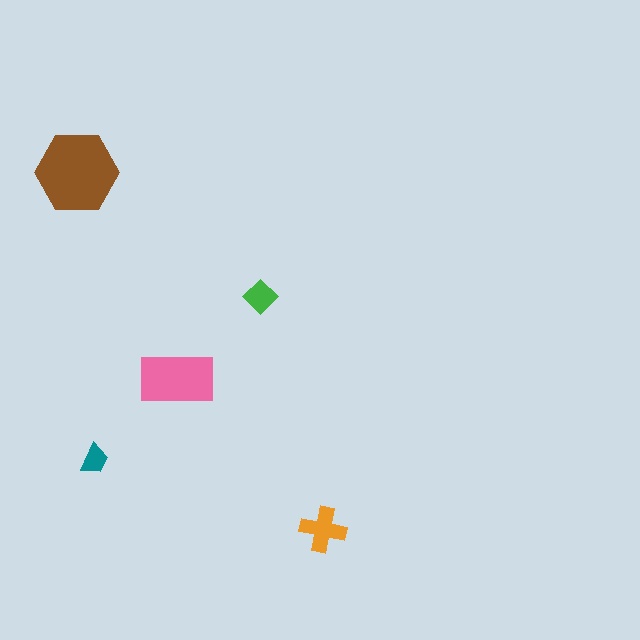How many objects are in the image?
There are 5 objects in the image.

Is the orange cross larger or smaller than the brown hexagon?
Smaller.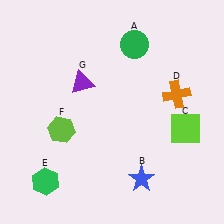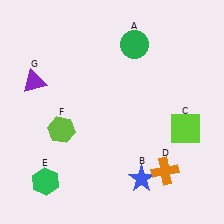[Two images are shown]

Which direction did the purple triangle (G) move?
The purple triangle (G) moved left.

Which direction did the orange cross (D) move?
The orange cross (D) moved down.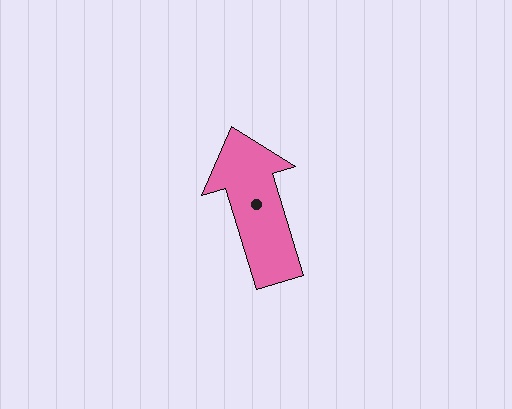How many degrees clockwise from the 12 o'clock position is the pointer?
Approximately 343 degrees.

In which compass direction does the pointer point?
North.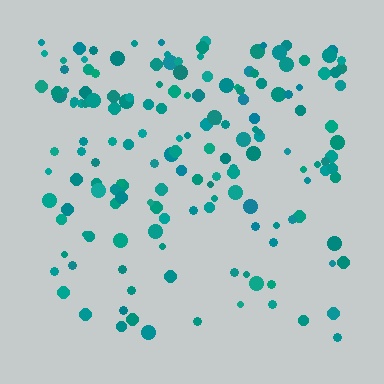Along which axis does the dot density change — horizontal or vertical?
Vertical.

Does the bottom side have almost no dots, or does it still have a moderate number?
Still a moderate number, just noticeably fewer than the top.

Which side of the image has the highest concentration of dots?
The top.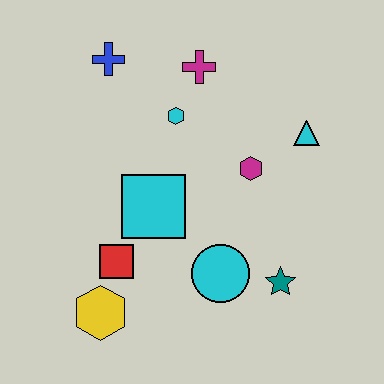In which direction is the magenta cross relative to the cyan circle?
The magenta cross is above the cyan circle.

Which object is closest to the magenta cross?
The cyan hexagon is closest to the magenta cross.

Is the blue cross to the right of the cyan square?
No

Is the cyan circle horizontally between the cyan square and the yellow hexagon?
No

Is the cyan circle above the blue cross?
No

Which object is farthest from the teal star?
The blue cross is farthest from the teal star.